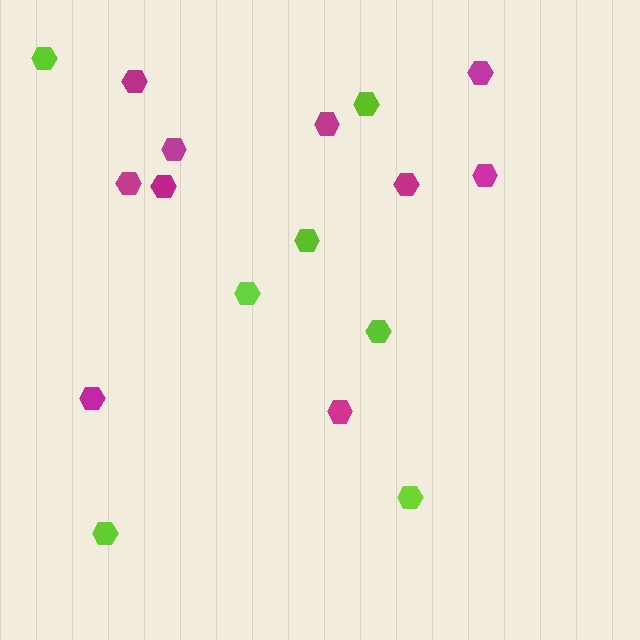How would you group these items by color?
There are 2 groups: one group of magenta hexagons (10) and one group of lime hexagons (7).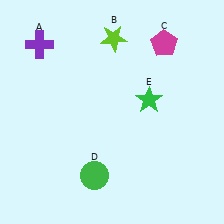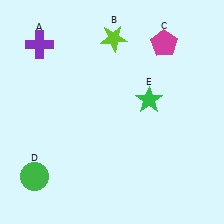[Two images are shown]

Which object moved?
The green circle (D) moved left.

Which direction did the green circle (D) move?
The green circle (D) moved left.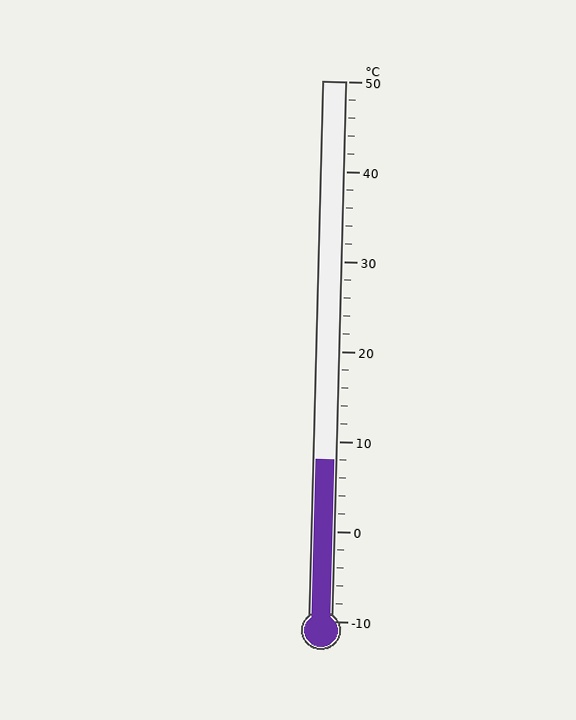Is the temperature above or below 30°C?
The temperature is below 30°C.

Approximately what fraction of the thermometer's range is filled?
The thermometer is filled to approximately 30% of its range.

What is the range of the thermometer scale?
The thermometer scale ranges from -10°C to 50°C.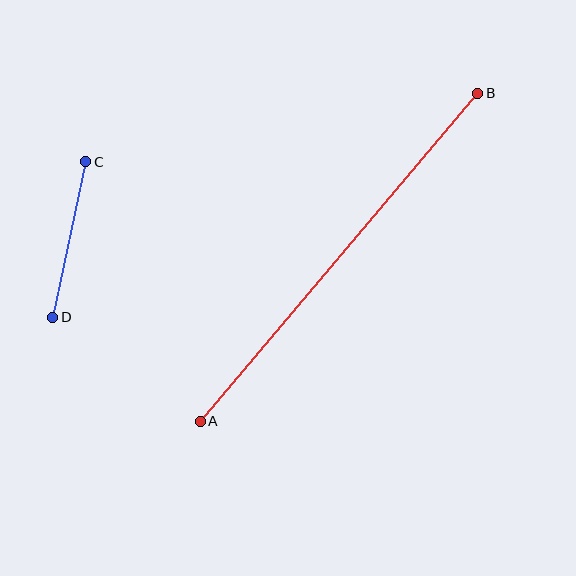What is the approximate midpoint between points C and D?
The midpoint is at approximately (69, 240) pixels.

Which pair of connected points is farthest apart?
Points A and B are farthest apart.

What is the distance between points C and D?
The distance is approximately 159 pixels.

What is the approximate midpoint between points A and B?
The midpoint is at approximately (339, 257) pixels.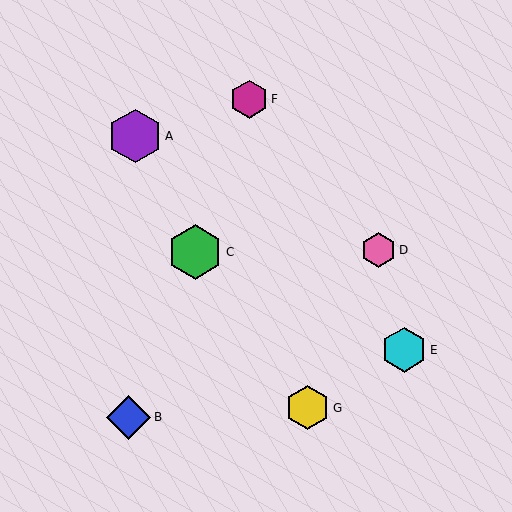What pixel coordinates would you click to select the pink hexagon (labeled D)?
Click at (379, 250) to select the pink hexagon D.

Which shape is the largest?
The green hexagon (labeled C) is the largest.